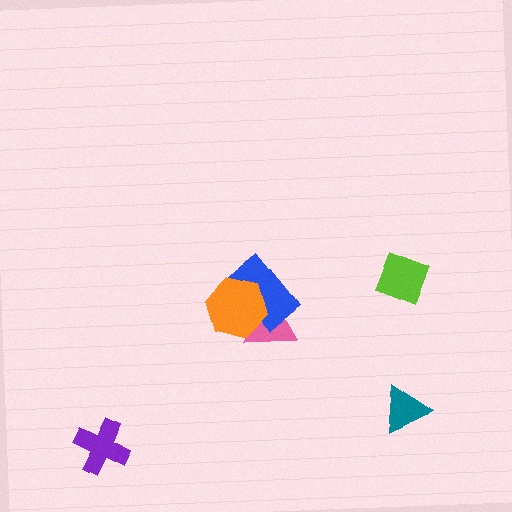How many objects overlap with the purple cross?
0 objects overlap with the purple cross.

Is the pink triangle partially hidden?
Yes, it is partially covered by another shape.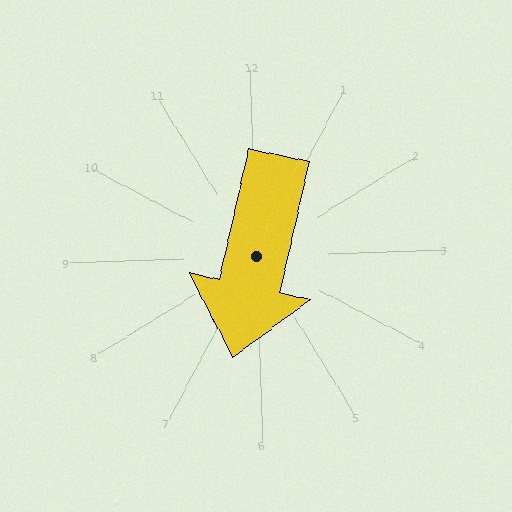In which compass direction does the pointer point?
South.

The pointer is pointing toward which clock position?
Roughly 6 o'clock.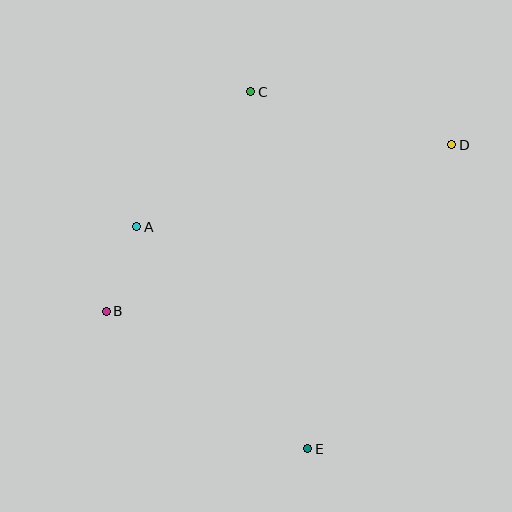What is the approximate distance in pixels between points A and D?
The distance between A and D is approximately 326 pixels.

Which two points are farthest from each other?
Points B and D are farthest from each other.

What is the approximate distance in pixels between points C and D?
The distance between C and D is approximately 208 pixels.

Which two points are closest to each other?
Points A and B are closest to each other.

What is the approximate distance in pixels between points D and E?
The distance between D and E is approximately 336 pixels.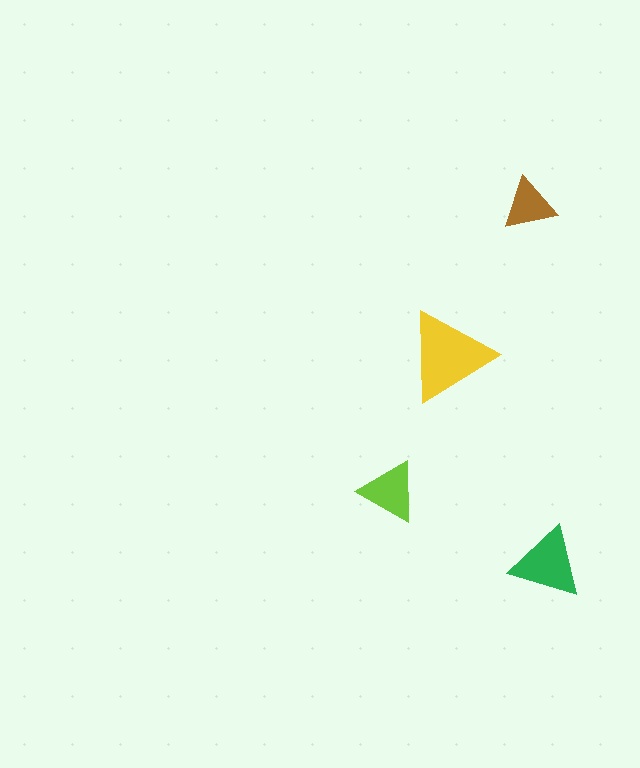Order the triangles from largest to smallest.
the yellow one, the green one, the lime one, the brown one.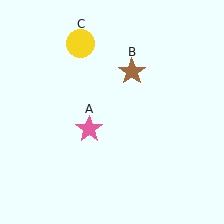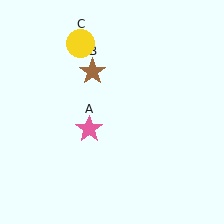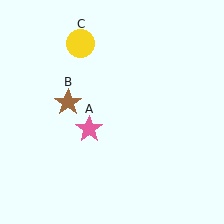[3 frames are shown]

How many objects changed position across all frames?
1 object changed position: brown star (object B).